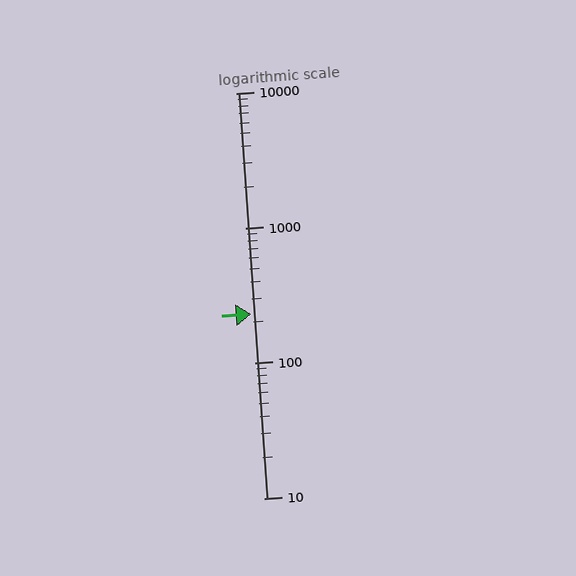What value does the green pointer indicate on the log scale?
The pointer indicates approximately 230.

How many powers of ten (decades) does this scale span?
The scale spans 3 decades, from 10 to 10000.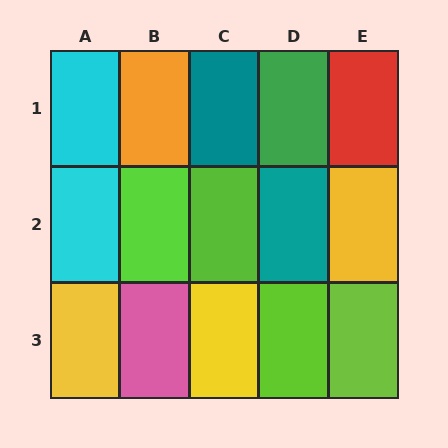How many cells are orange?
1 cell is orange.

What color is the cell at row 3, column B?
Pink.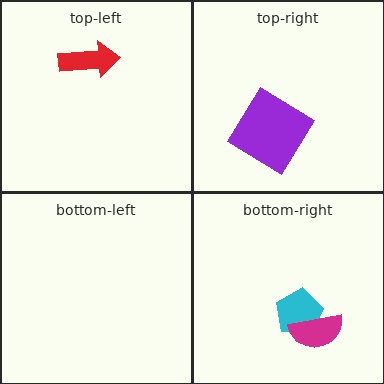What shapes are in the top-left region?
The red arrow.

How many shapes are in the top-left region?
1.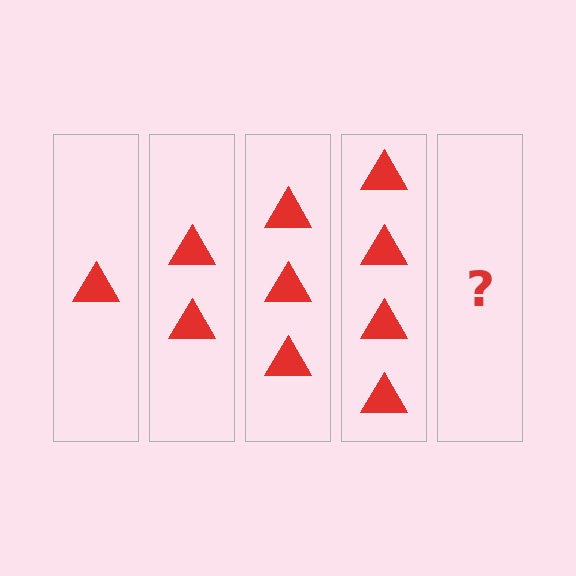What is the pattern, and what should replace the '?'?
The pattern is that each step adds one more triangle. The '?' should be 5 triangles.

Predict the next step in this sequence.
The next step is 5 triangles.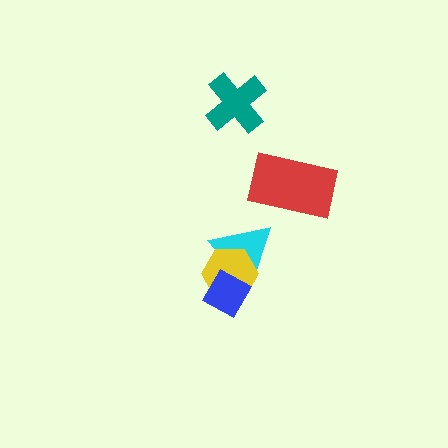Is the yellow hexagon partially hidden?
Yes, it is partially covered by another shape.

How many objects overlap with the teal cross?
0 objects overlap with the teal cross.